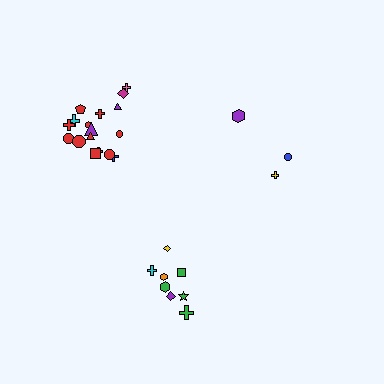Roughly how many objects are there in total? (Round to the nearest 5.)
Roughly 30 objects in total.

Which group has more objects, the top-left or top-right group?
The top-left group.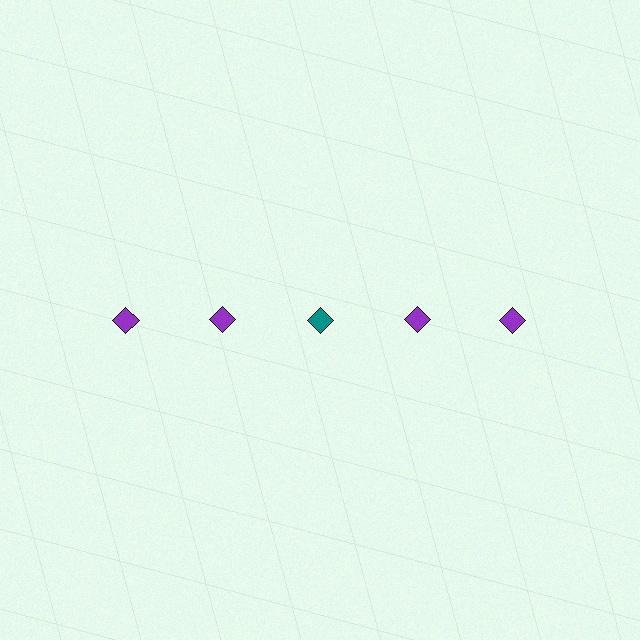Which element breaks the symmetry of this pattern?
The teal diamond in the top row, center column breaks the symmetry. All other shapes are purple diamonds.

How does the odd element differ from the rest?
It has a different color: teal instead of purple.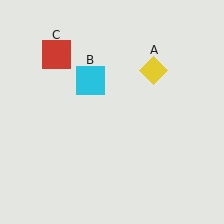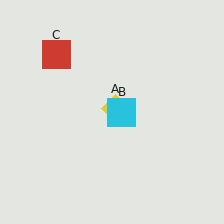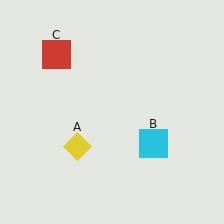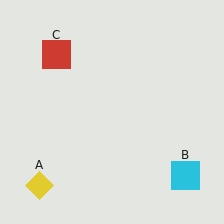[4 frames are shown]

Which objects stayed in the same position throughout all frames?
Red square (object C) remained stationary.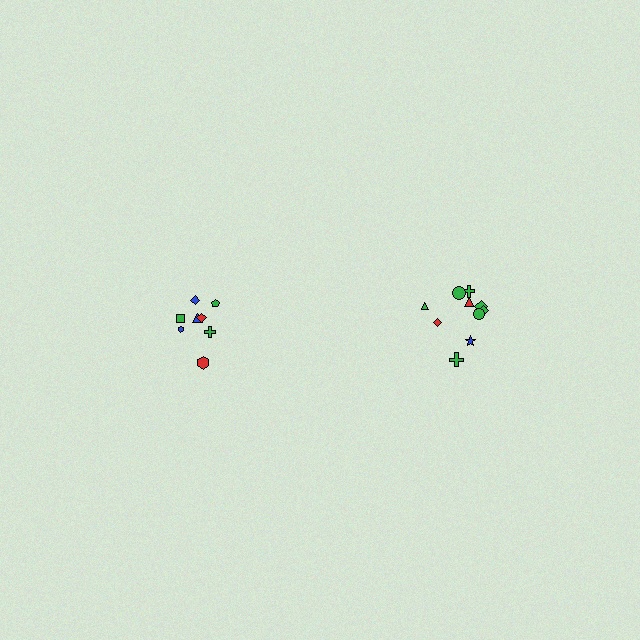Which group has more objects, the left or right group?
The right group.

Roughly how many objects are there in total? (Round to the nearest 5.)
Roughly 20 objects in total.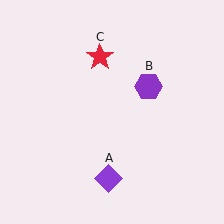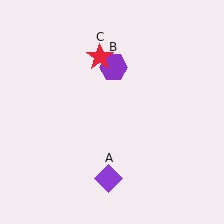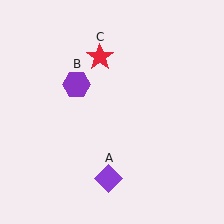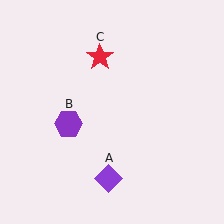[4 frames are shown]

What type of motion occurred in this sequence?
The purple hexagon (object B) rotated counterclockwise around the center of the scene.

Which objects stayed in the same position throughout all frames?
Purple diamond (object A) and red star (object C) remained stationary.